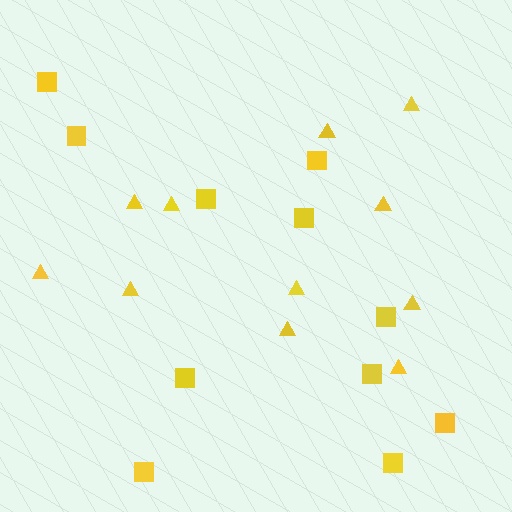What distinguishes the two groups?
There are 2 groups: one group of squares (11) and one group of triangles (11).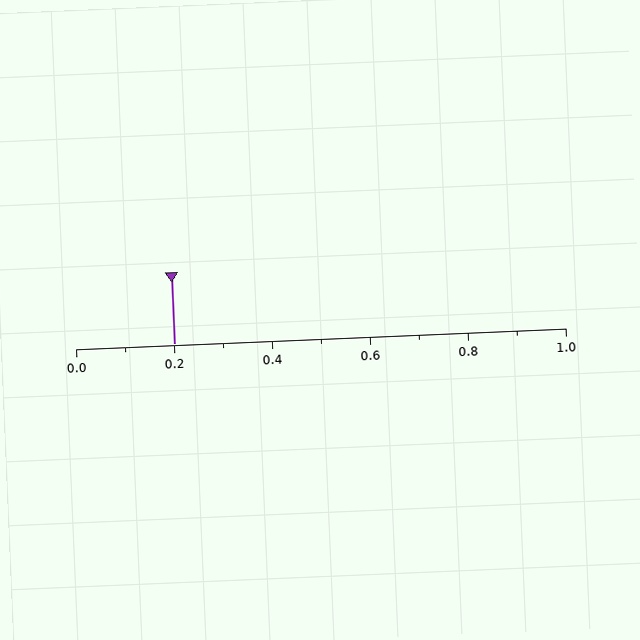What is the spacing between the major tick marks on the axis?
The major ticks are spaced 0.2 apart.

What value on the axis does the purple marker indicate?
The marker indicates approximately 0.2.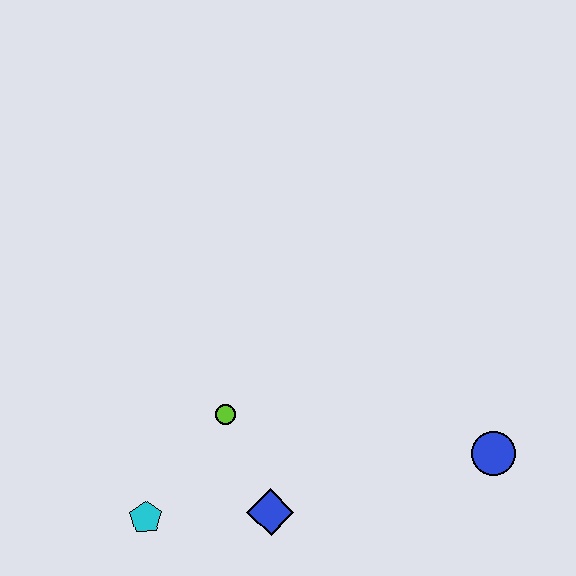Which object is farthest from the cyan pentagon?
The blue circle is farthest from the cyan pentagon.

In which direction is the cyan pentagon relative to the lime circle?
The cyan pentagon is below the lime circle.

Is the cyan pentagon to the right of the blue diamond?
No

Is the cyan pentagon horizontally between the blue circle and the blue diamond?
No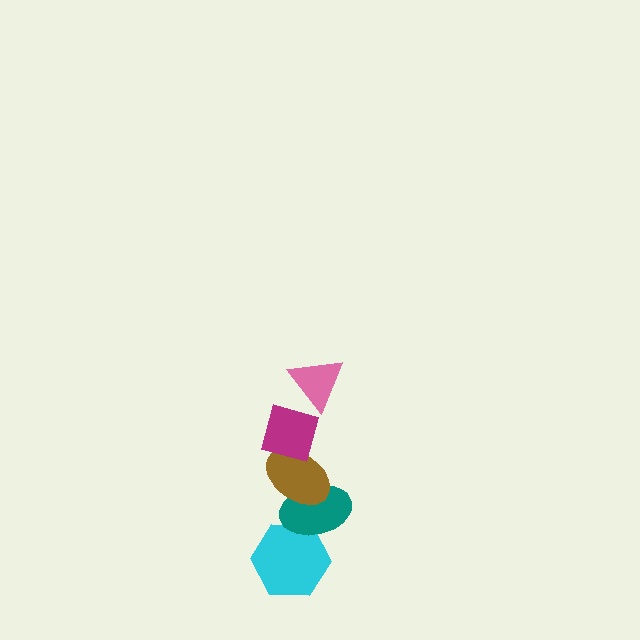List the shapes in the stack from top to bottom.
From top to bottom: the pink triangle, the magenta diamond, the brown ellipse, the teal ellipse, the cyan hexagon.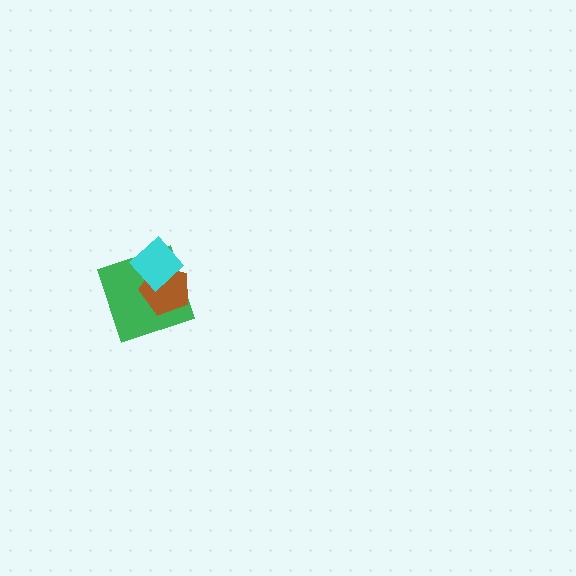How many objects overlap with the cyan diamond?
2 objects overlap with the cyan diamond.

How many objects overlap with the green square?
2 objects overlap with the green square.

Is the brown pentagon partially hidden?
Yes, it is partially covered by another shape.